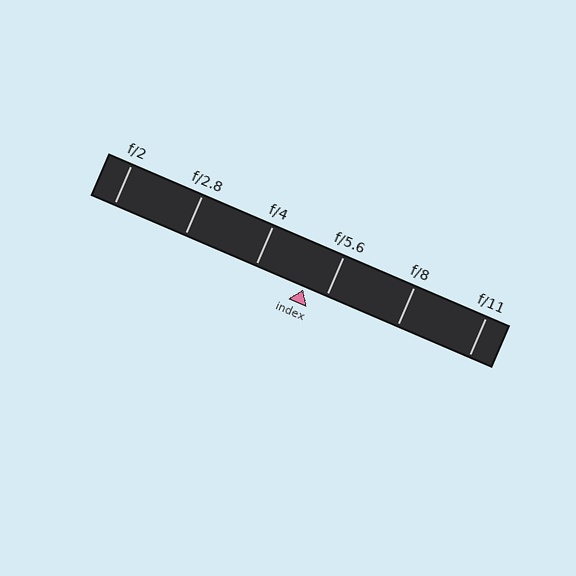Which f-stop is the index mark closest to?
The index mark is closest to f/5.6.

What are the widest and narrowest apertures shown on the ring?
The widest aperture shown is f/2 and the narrowest is f/11.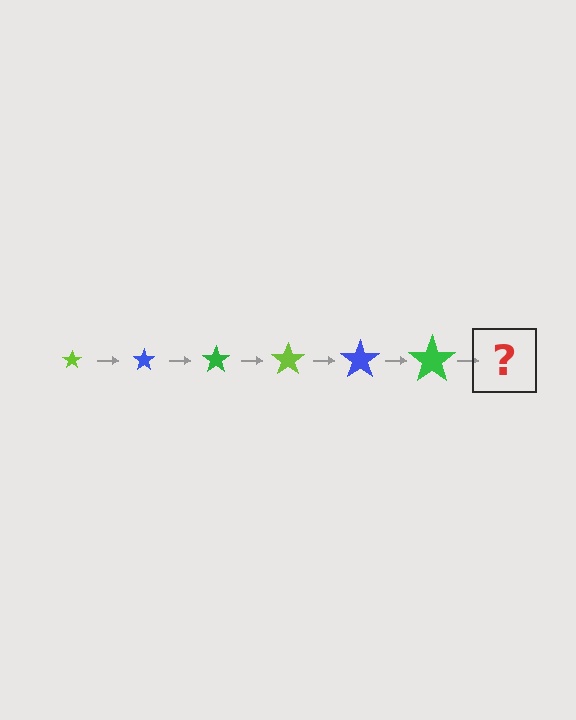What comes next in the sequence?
The next element should be a lime star, larger than the previous one.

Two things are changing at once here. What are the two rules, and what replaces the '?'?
The two rules are that the star grows larger each step and the color cycles through lime, blue, and green. The '?' should be a lime star, larger than the previous one.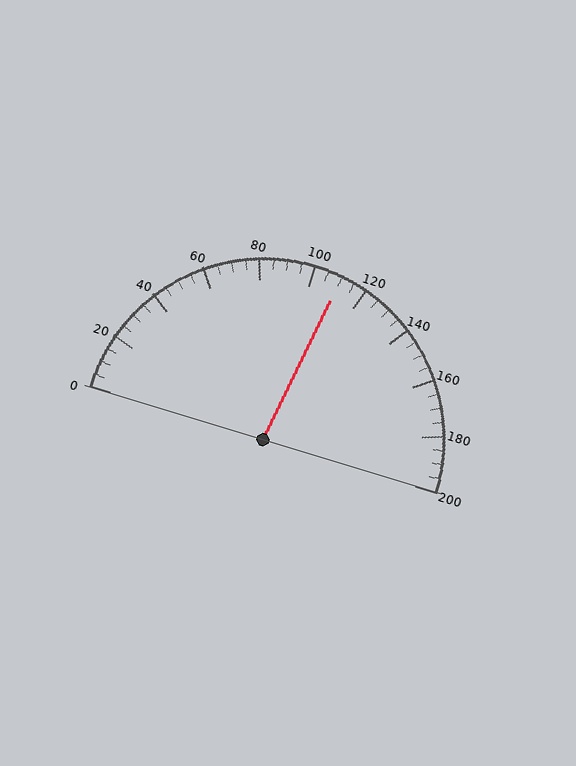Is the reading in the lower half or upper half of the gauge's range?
The reading is in the upper half of the range (0 to 200).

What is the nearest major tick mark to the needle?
The nearest major tick mark is 120.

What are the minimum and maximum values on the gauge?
The gauge ranges from 0 to 200.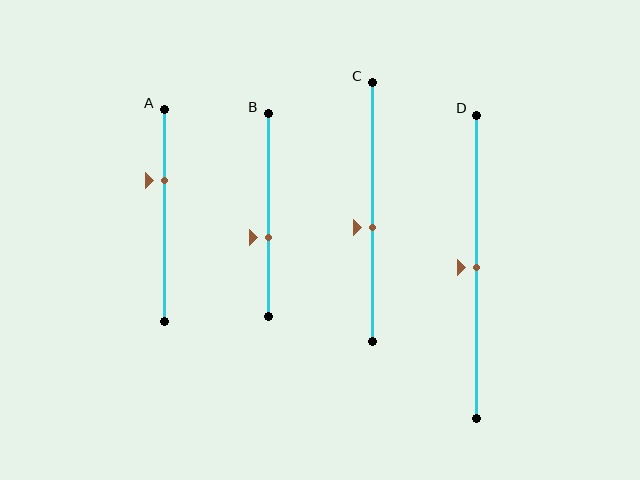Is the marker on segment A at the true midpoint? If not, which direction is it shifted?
No, the marker on segment A is shifted upward by about 17% of the segment length.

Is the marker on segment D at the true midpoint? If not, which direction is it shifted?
Yes, the marker on segment D is at the true midpoint.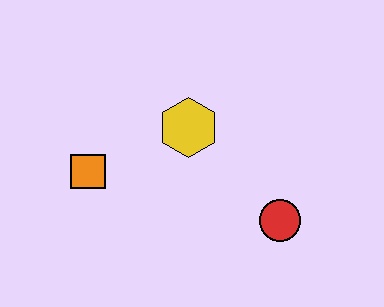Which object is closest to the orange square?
The yellow hexagon is closest to the orange square.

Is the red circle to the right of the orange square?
Yes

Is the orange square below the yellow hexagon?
Yes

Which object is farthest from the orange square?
The red circle is farthest from the orange square.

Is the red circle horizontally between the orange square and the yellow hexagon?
No